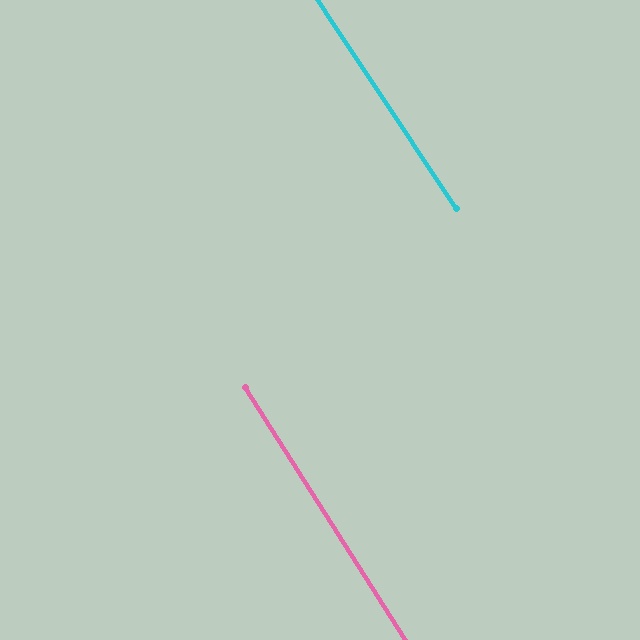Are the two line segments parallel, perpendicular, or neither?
Parallel — their directions differ by only 1.0°.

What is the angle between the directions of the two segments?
Approximately 1 degree.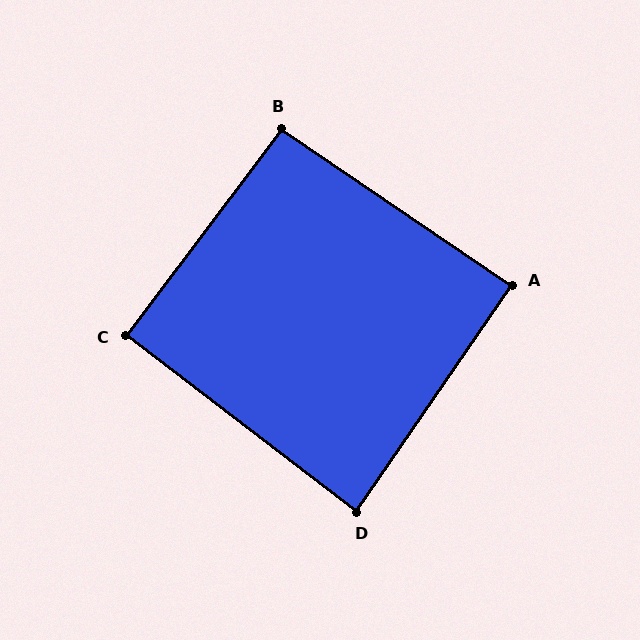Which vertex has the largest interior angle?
B, at approximately 93 degrees.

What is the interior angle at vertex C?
Approximately 90 degrees (approximately right).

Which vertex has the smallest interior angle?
D, at approximately 87 degrees.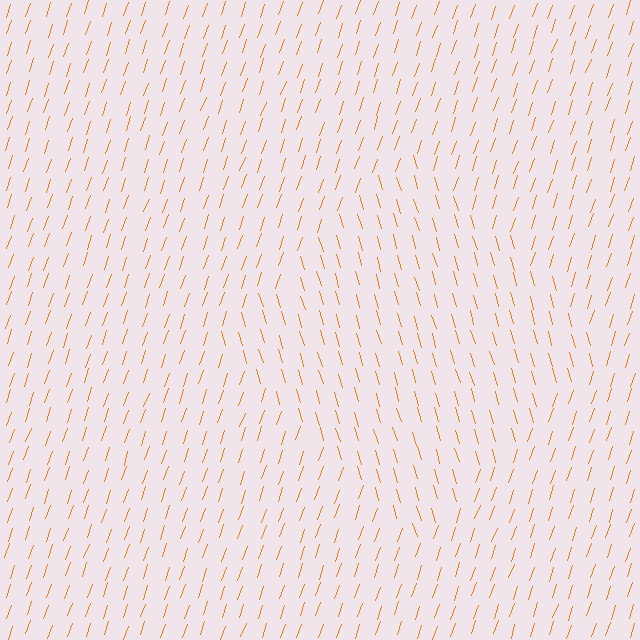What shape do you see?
I see a diamond.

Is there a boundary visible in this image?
Yes, there is a texture boundary formed by a change in line orientation.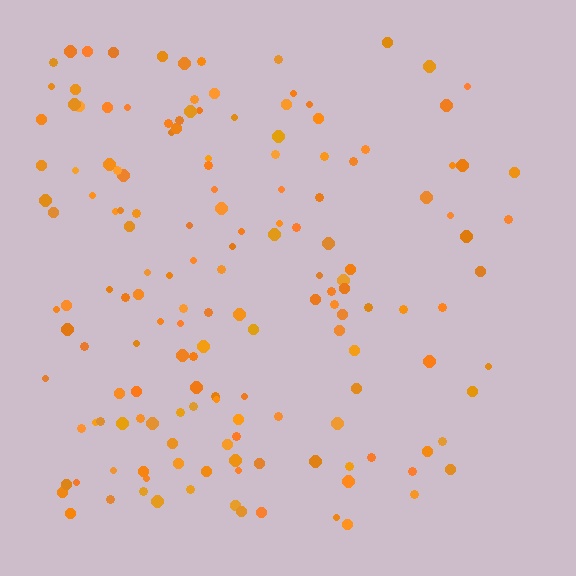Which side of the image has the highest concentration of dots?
The left.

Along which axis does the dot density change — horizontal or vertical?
Horizontal.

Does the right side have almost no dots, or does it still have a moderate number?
Still a moderate number, just noticeably fewer than the left.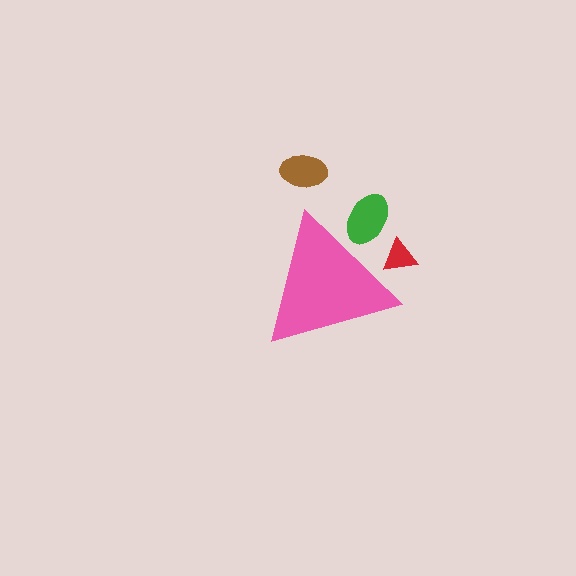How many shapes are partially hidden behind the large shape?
2 shapes are partially hidden.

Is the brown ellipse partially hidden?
No, the brown ellipse is fully visible.